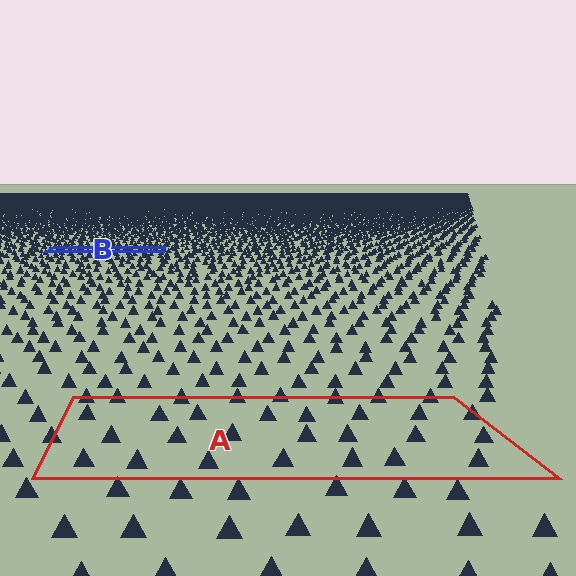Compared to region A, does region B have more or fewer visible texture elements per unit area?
Region B has more texture elements per unit area — they are packed more densely because it is farther away.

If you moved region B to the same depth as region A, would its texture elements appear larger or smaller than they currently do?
They would appear larger. At a closer depth, the same texture elements are projected at a bigger on-screen size.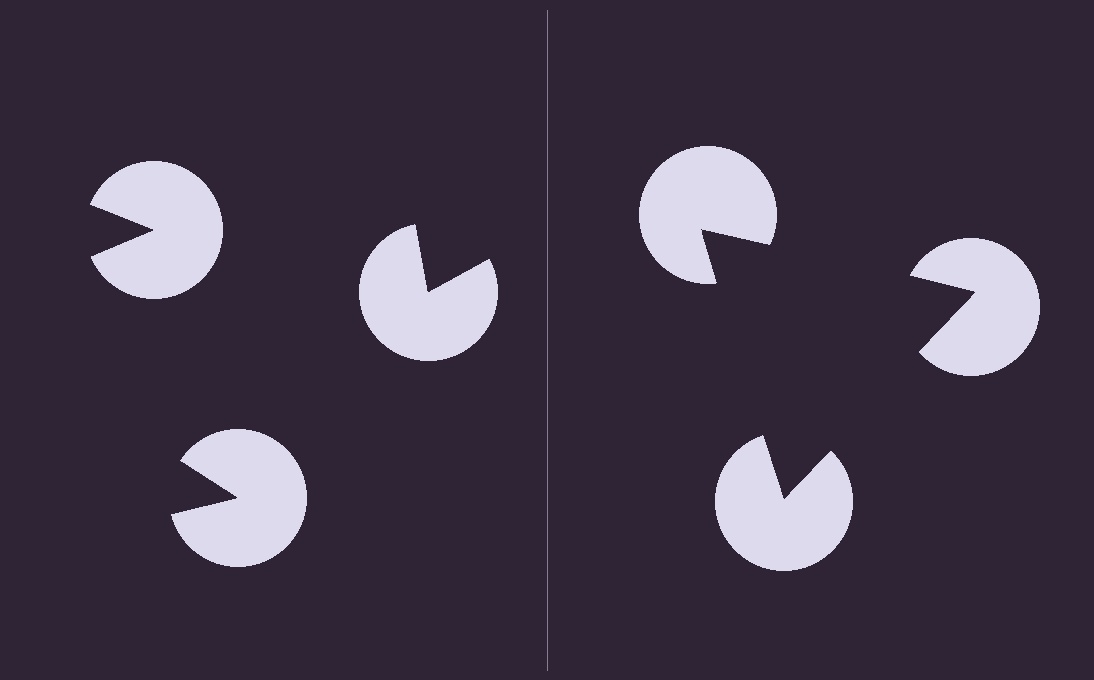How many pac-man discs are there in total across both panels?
6 — 3 on each side.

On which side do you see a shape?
An illusory triangle appears on the right side. On the left side the wedge cuts are rotated, so no coherent shape forms.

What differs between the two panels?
The pac-man discs are positioned identically on both sides; only the wedge orientations differ. On the right they align to a triangle; on the left they are misaligned.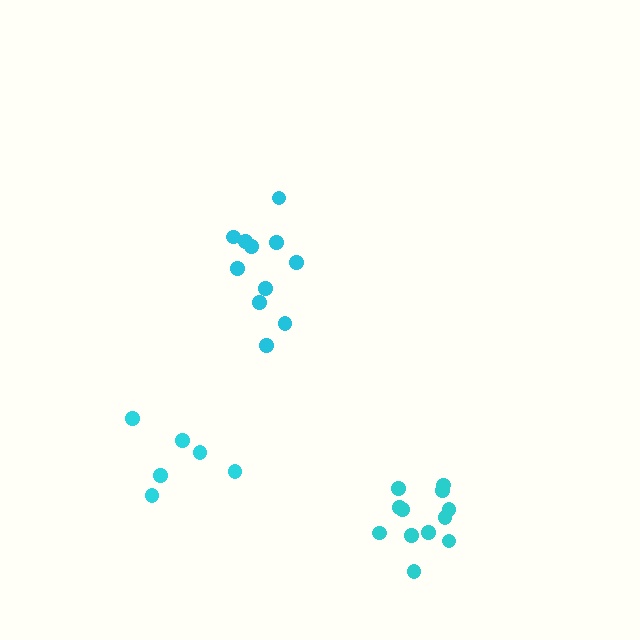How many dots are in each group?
Group 1: 6 dots, Group 2: 12 dots, Group 3: 11 dots (29 total).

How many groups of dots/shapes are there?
There are 3 groups.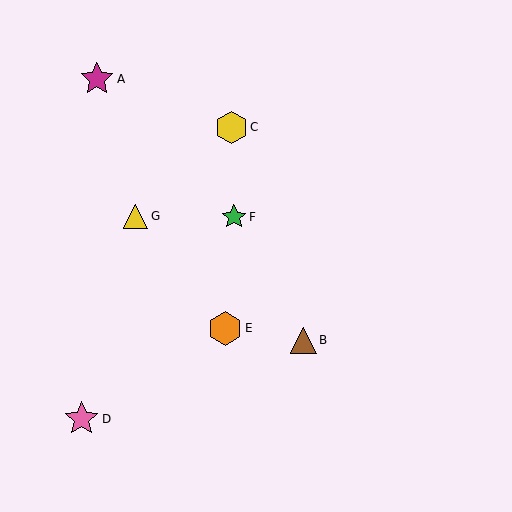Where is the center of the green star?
The center of the green star is at (234, 217).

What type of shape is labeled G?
Shape G is a yellow triangle.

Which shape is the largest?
The pink star (labeled D) is the largest.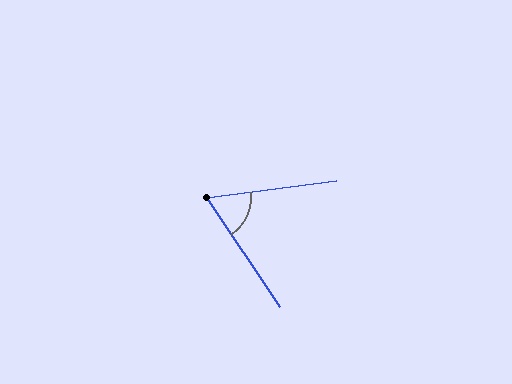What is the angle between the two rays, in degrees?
Approximately 64 degrees.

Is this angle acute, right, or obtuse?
It is acute.